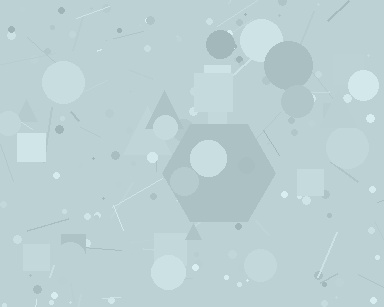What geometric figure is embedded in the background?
A hexagon is embedded in the background.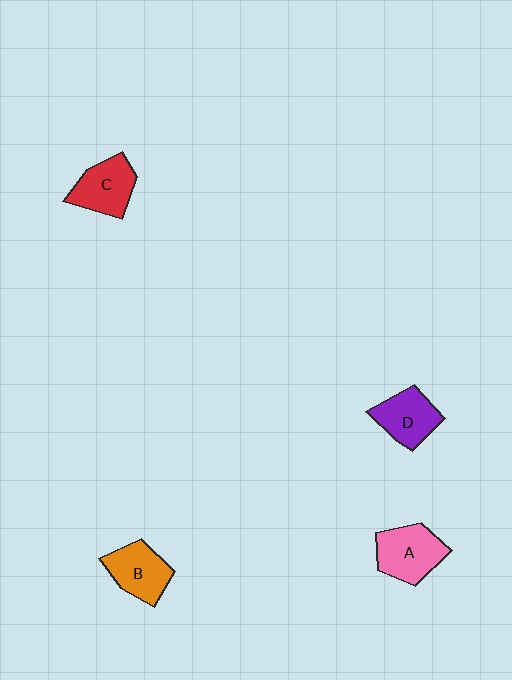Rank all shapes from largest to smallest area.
From largest to smallest: A (pink), C (red), B (orange), D (purple).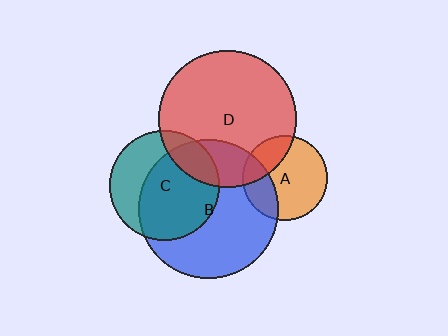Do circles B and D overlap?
Yes.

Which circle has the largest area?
Circle B (blue).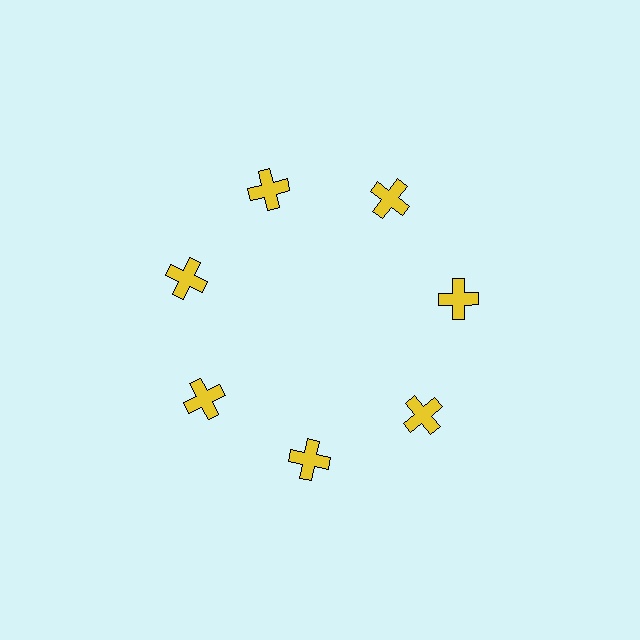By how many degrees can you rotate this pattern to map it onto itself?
The pattern maps onto itself every 51 degrees of rotation.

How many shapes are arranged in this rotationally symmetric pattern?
There are 7 shapes, arranged in 7 groups of 1.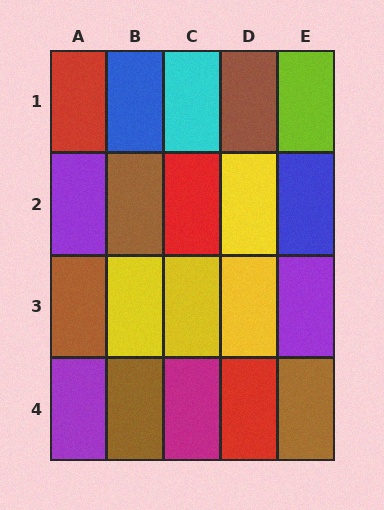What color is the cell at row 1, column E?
Lime.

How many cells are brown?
5 cells are brown.